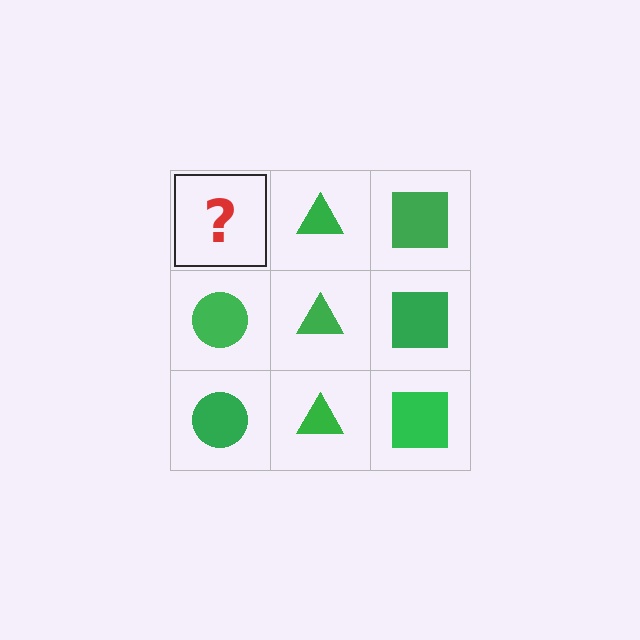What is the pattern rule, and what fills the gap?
The rule is that each column has a consistent shape. The gap should be filled with a green circle.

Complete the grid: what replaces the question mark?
The question mark should be replaced with a green circle.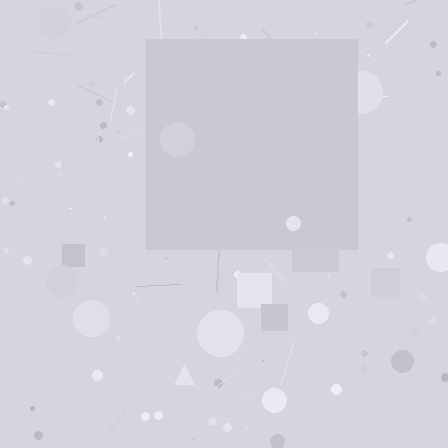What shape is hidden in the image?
A square is hidden in the image.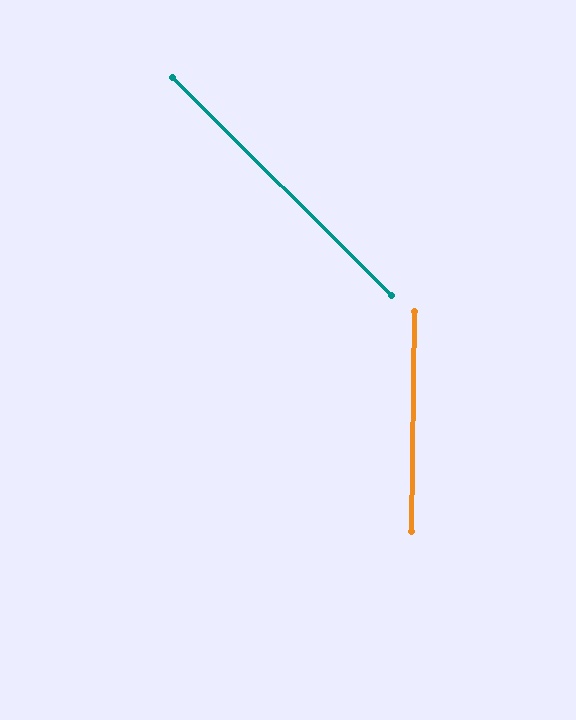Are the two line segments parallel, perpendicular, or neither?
Neither parallel nor perpendicular — they differ by about 46°.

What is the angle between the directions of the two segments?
Approximately 46 degrees.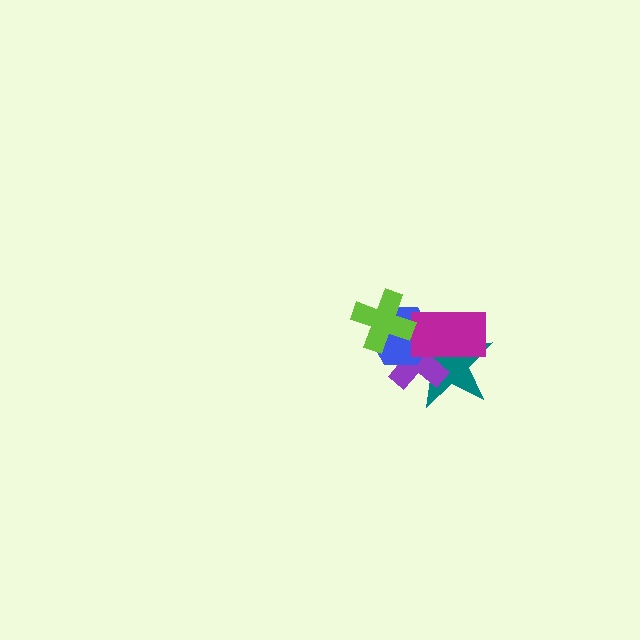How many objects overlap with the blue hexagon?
4 objects overlap with the blue hexagon.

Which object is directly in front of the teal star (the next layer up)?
The purple cross is directly in front of the teal star.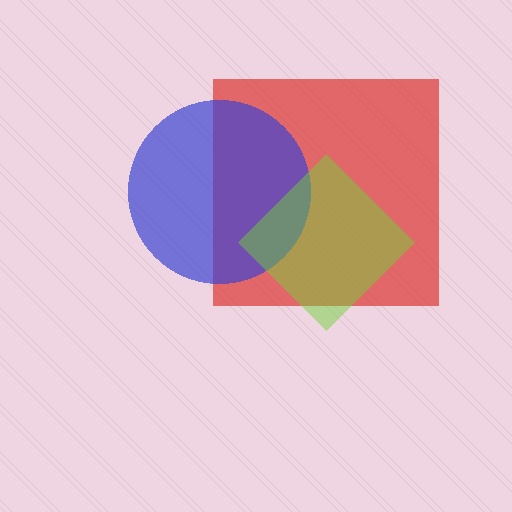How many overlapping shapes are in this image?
There are 3 overlapping shapes in the image.